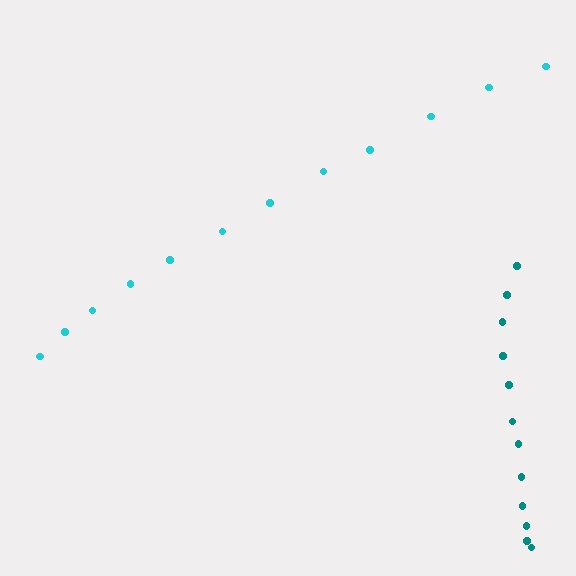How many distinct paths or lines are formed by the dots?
There are 2 distinct paths.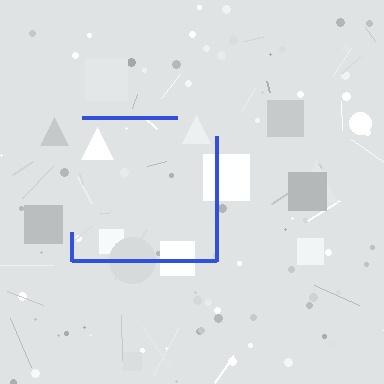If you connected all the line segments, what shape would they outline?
They would outline a square.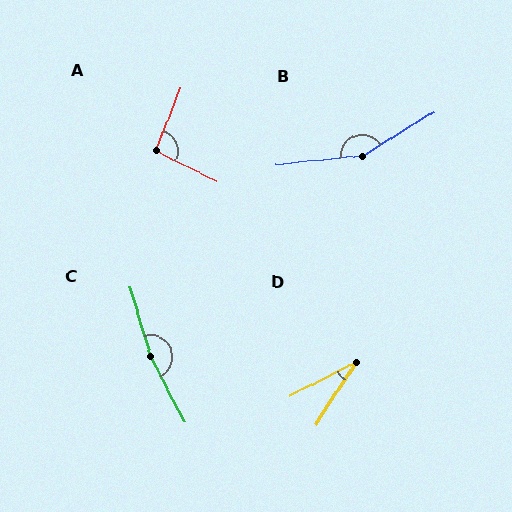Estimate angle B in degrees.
Approximately 155 degrees.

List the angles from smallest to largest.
D (30°), A (94°), B (155°), C (169°).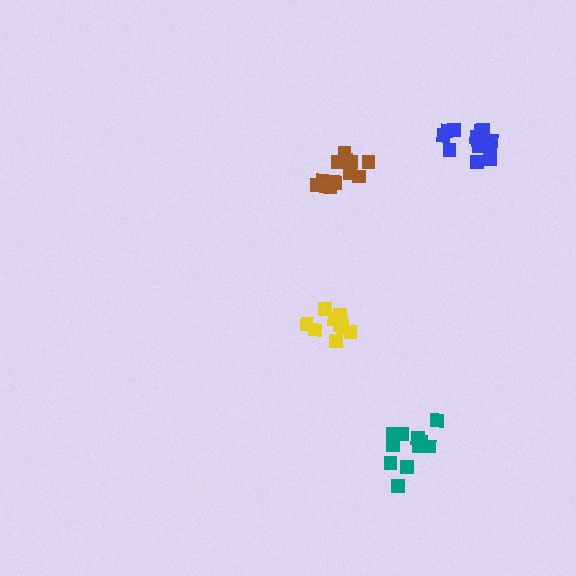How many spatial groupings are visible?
There are 4 spatial groupings.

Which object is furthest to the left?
The brown cluster is leftmost.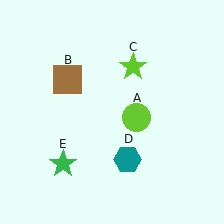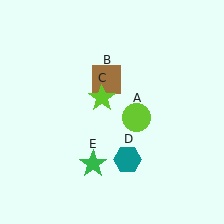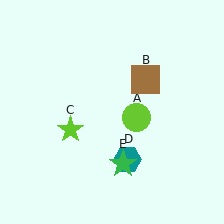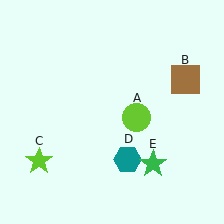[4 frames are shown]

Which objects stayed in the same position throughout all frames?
Lime circle (object A) and teal hexagon (object D) remained stationary.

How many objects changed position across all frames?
3 objects changed position: brown square (object B), lime star (object C), green star (object E).